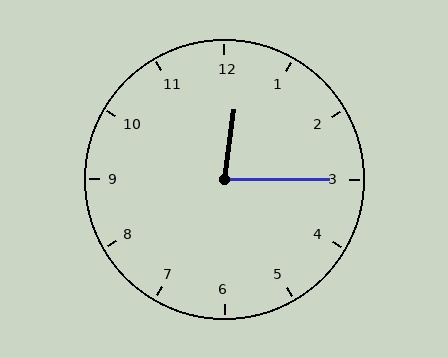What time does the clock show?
12:15.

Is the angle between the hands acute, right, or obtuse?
It is acute.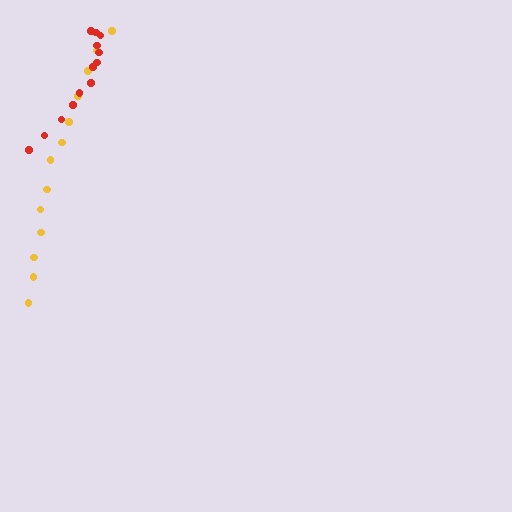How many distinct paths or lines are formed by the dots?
There are 2 distinct paths.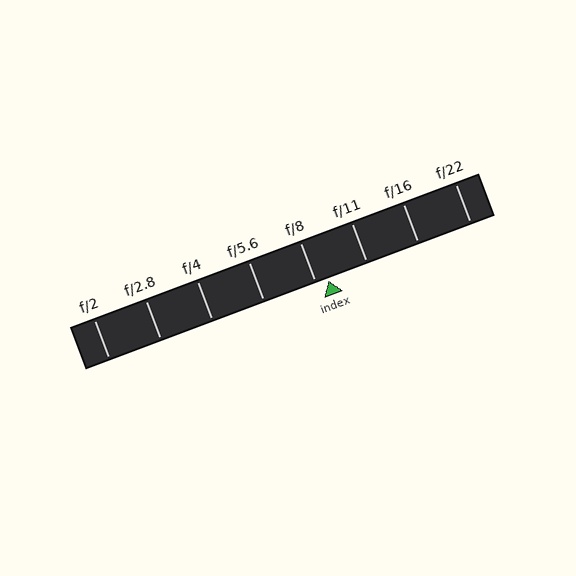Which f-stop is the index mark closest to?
The index mark is closest to f/8.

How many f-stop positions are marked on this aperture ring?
There are 8 f-stop positions marked.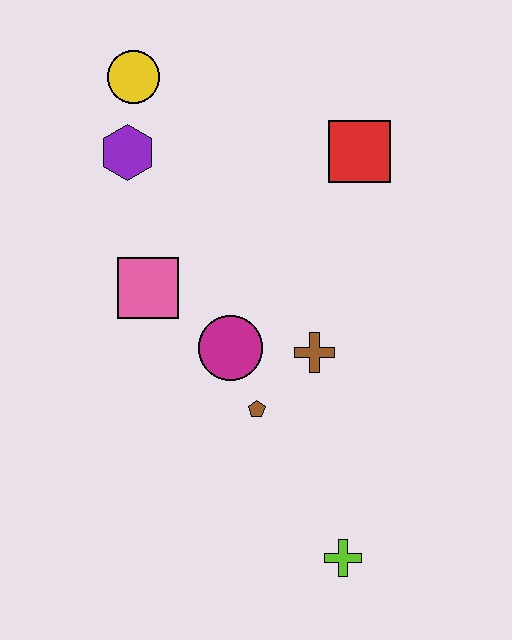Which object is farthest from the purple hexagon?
The lime cross is farthest from the purple hexagon.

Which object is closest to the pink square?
The magenta circle is closest to the pink square.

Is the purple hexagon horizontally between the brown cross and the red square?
No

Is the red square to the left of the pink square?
No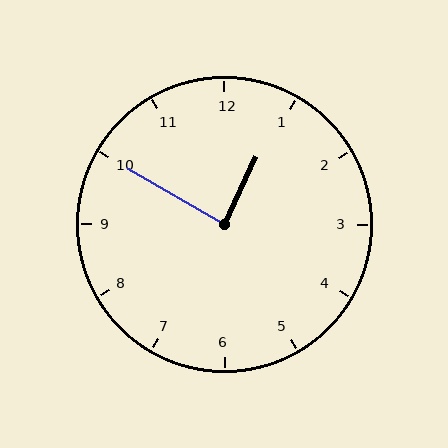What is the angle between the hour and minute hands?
Approximately 85 degrees.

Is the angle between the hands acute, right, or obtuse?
It is right.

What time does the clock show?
12:50.